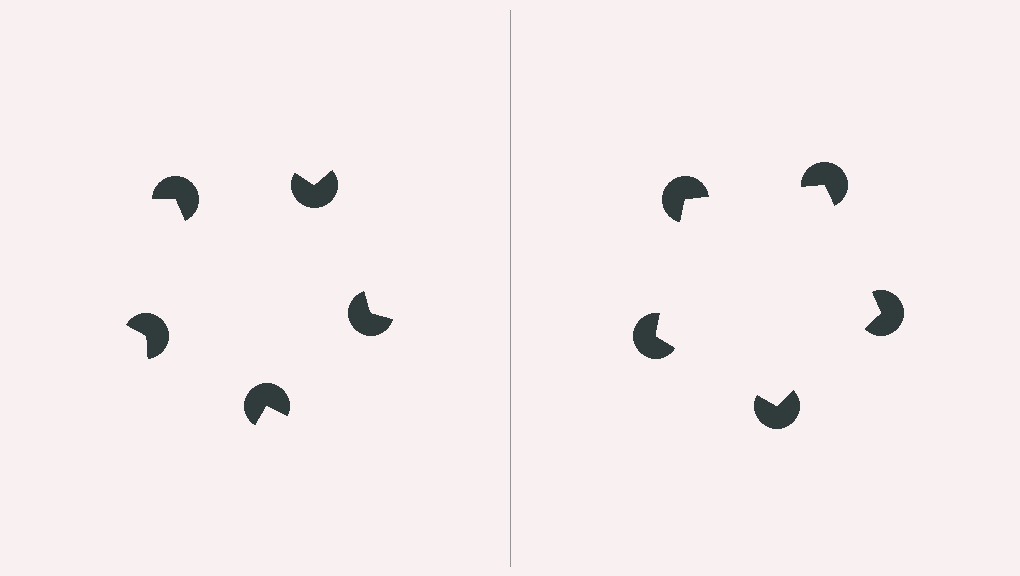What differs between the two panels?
The pac-man discs are positioned identically on both sides; only the wedge orientations differ. On the right they align to a pentagon; on the left they are misaligned.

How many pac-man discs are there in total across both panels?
10 — 5 on each side.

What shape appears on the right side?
An illusory pentagon.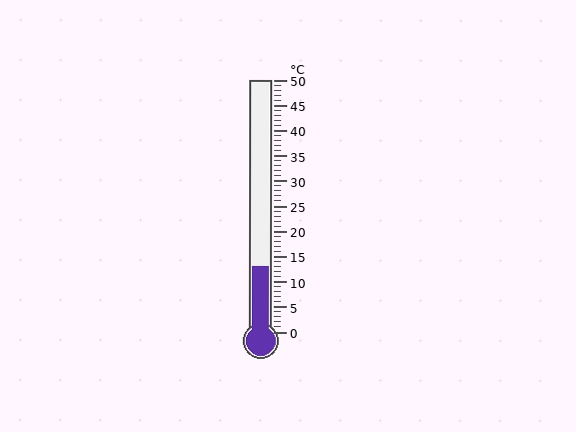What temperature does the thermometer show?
The thermometer shows approximately 13°C.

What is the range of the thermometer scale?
The thermometer scale ranges from 0°C to 50°C.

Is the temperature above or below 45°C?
The temperature is below 45°C.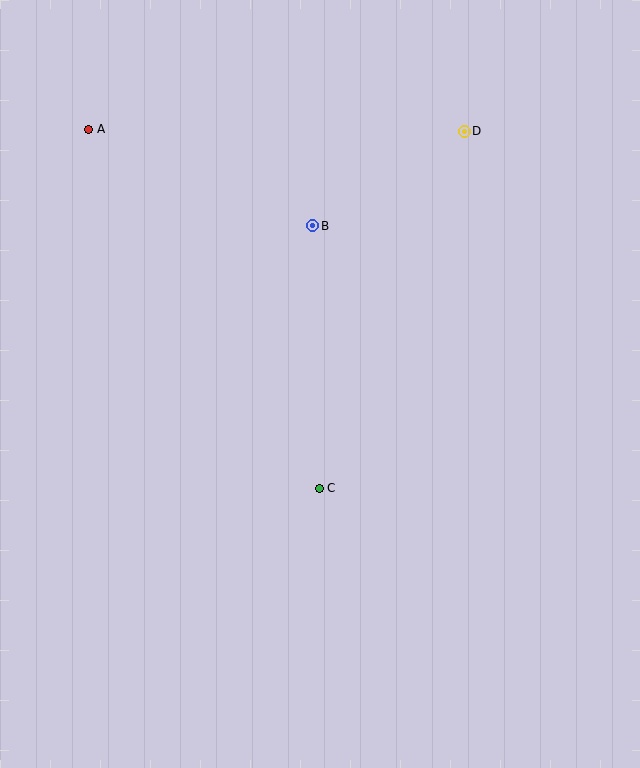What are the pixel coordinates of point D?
Point D is at (464, 131).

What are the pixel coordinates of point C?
Point C is at (319, 488).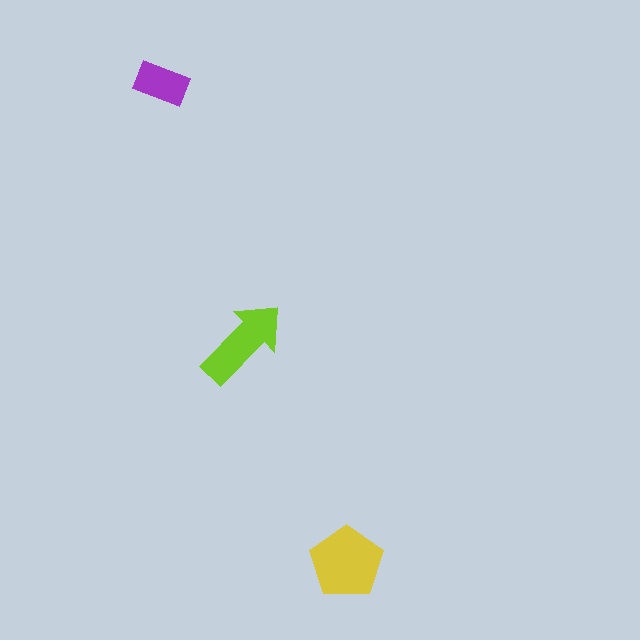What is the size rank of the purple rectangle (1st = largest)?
3rd.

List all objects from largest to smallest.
The yellow pentagon, the lime arrow, the purple rectangle.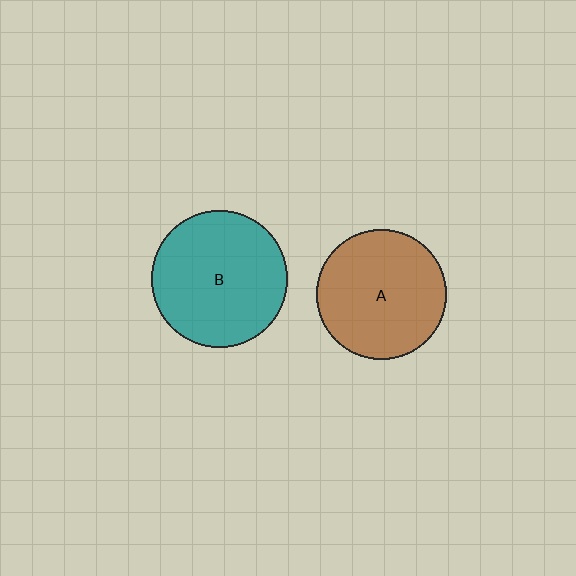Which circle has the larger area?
Circle B (teal).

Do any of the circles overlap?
No, none of the circles overlap.